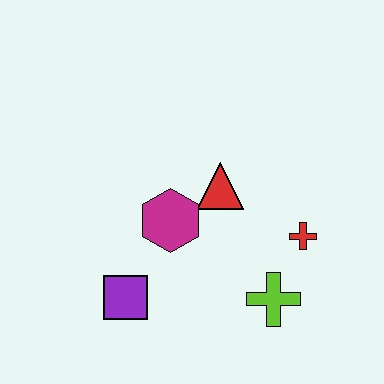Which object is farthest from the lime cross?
The purple square is farthest from the lime cross.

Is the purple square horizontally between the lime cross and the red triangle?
No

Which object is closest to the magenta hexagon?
The red triangle is closest to the magenta hexagon.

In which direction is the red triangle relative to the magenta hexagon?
The red triangle is to the right of the magenta hexagon.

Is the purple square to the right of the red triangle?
No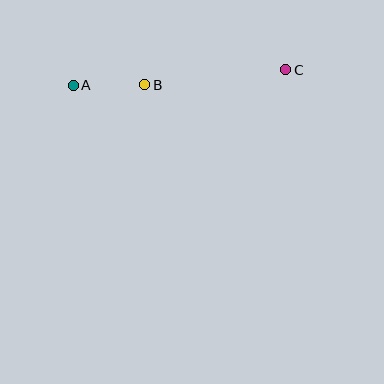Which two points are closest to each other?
Points A and B are closest to each other.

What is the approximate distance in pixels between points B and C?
The distance between B and C is approximately 142 pixels.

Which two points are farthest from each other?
Points A and C are farthest from each other.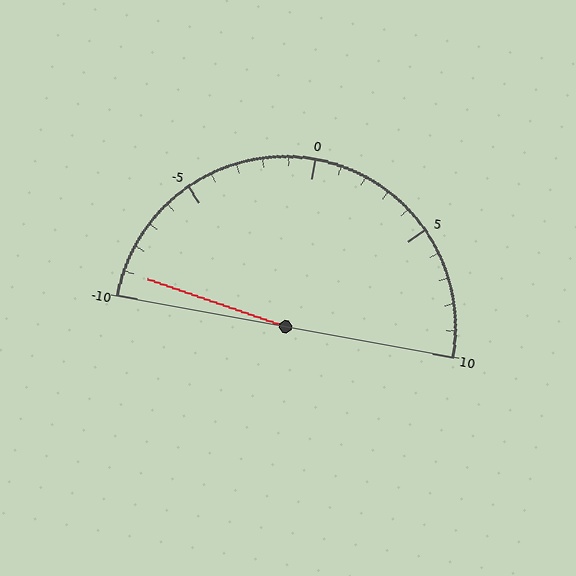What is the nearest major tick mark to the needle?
The nearest major tick mark is -10.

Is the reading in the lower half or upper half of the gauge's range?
The reading is in the lower half of the range (-10 to 10).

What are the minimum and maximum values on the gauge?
The gauge ranges from -10 to 10.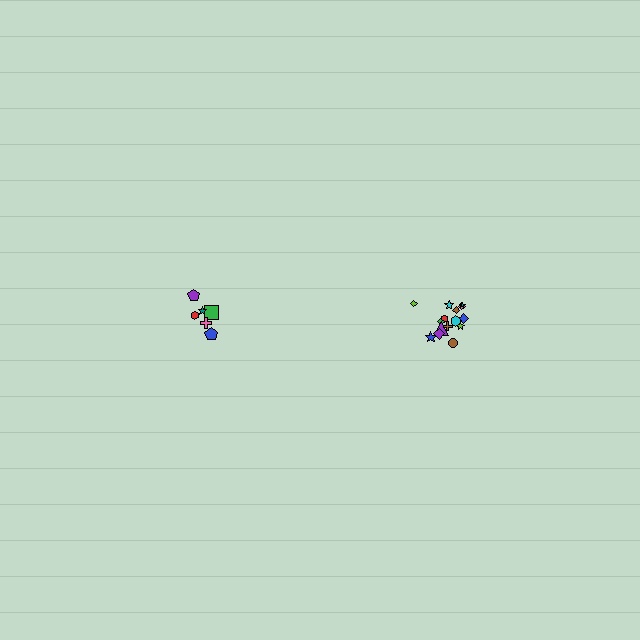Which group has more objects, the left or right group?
The right group.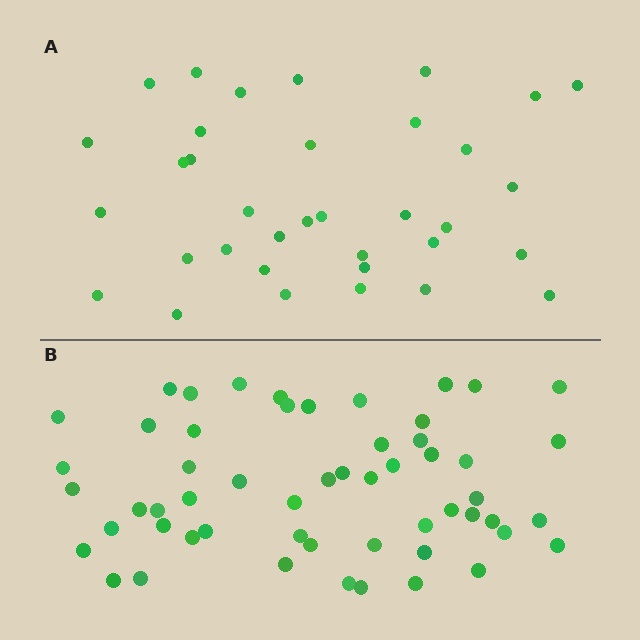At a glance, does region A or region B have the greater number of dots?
Region B (the bottom region) has more dots.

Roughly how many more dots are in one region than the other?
Region B has approximately 20 more dots than region A.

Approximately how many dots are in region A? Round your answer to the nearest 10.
About 40 dots. (The exact count is 35, which rounds to 40.)